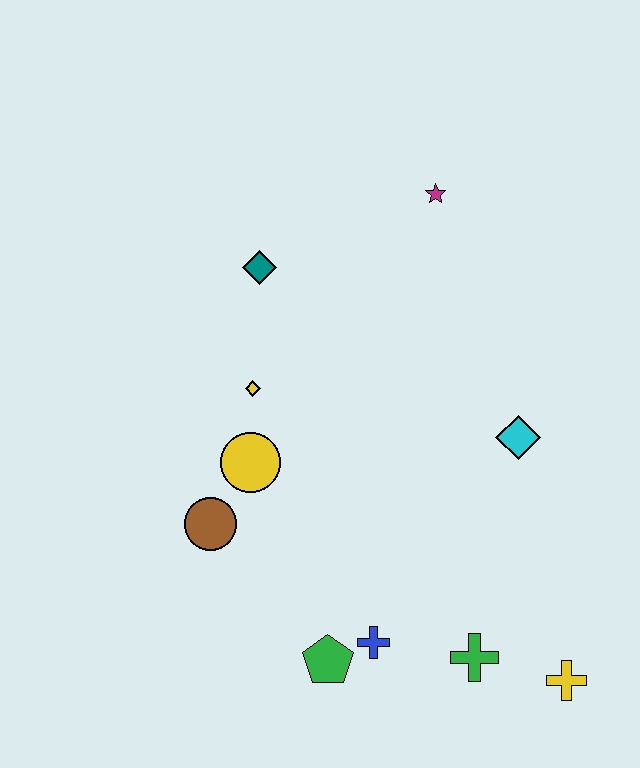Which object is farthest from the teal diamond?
The yellow cross is farthest from the teal diamond.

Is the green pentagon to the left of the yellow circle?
No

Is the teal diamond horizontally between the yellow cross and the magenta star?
No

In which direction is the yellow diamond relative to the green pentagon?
The yellow diamond is above the green pentagon.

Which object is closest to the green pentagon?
The blue cross is closest to the green pentagon.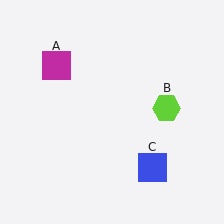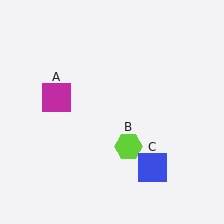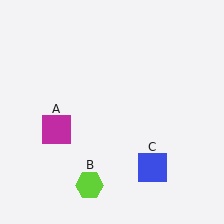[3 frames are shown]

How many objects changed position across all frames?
2 objects changed position: magenta square (object A), lime hexagon (object B).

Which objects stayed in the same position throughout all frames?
Blue square (object C) remained stationary.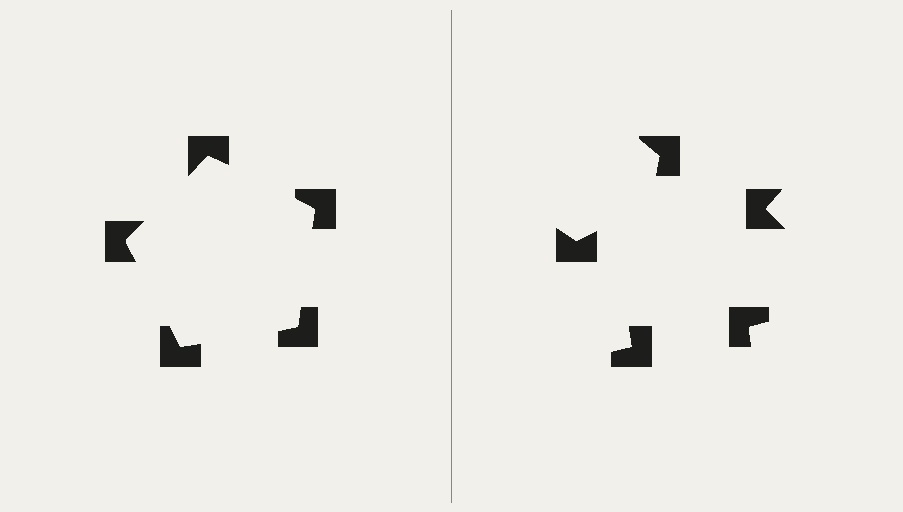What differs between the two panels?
The notched squares are positioned identically on both sides; only the wedge orientations differ. On the left they align to a pentagon; on the right they are misaligned.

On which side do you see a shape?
An illusory pentagon appears on the left side. On the right side the wedge cuts are rotated, so no coherent shape forms.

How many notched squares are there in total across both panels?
10 — 5 on each side.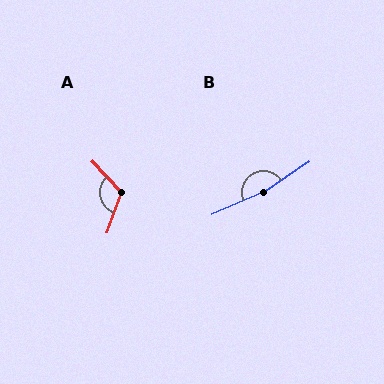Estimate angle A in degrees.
Approximately 116 degrees.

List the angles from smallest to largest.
A (116°), B (169°).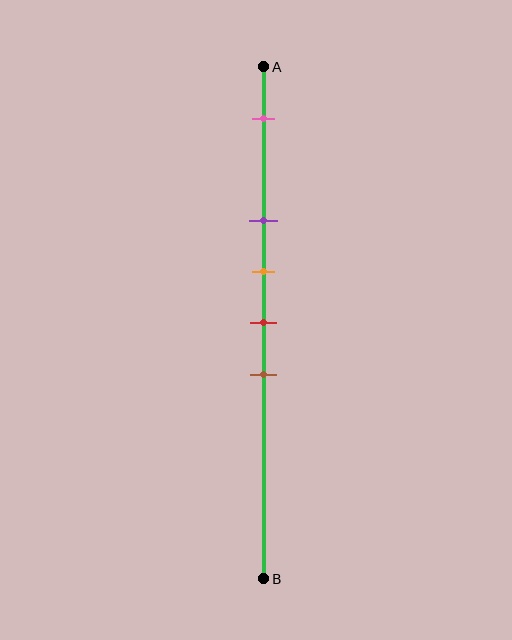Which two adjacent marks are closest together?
The orange and red marks are the closest adjacent pair.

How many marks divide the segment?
There are 5 marks dividing the segment.